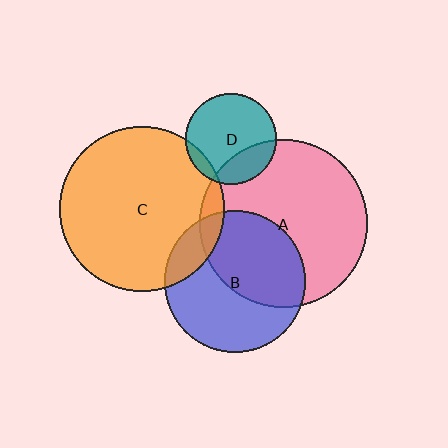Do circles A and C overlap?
Yes.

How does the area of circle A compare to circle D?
Approximately 3.4 times.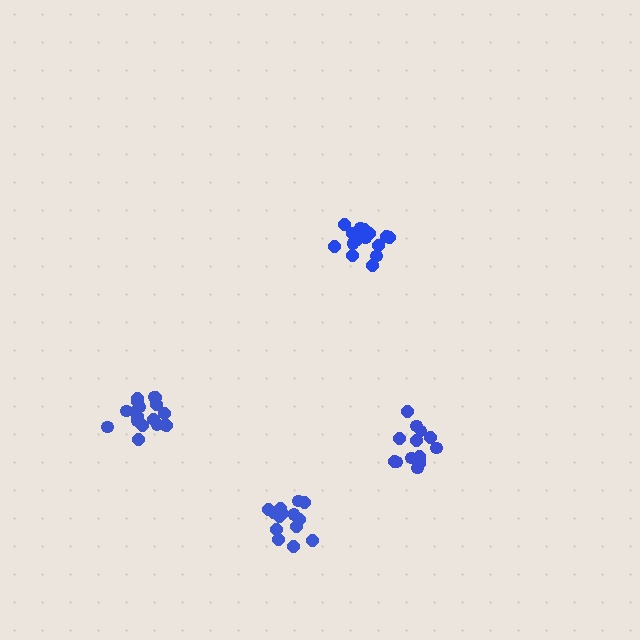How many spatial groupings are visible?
There are 4 spatial groupings.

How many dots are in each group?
Group 1: 14 dots, Group 2: 14 dots, Group 3: 16 dots, Group 4: 18 dots (62 total).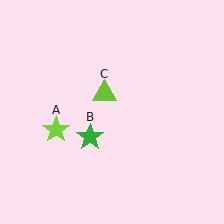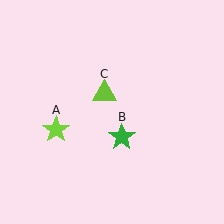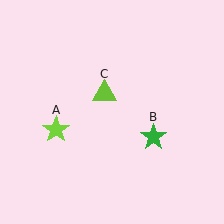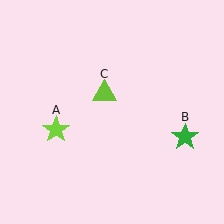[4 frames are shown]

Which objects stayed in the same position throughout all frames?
Lime star (object A) and lime triangle (object C) remained stationary.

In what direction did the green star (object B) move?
The green star (object B) moved right.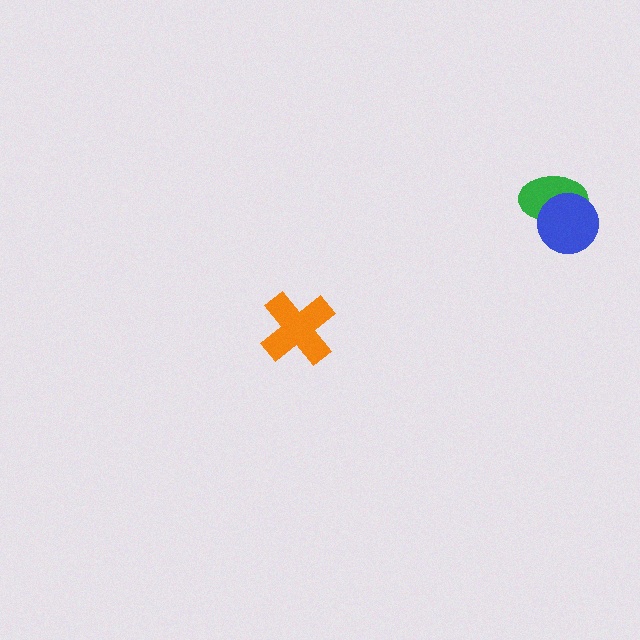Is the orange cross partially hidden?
No, no other shape covers it.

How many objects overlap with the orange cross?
0 objects overlap with the orange cross.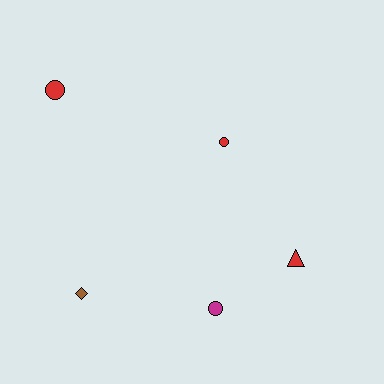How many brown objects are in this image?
There is 1 brown object.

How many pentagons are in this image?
There are no pentagons.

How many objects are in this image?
There are 5 objects.